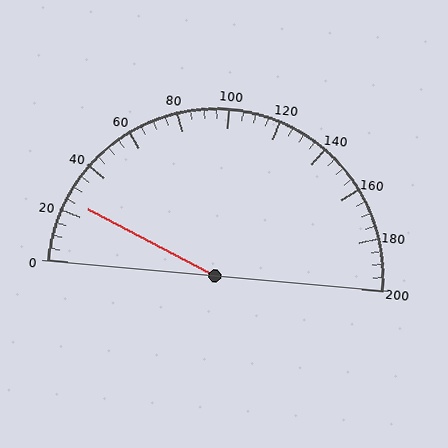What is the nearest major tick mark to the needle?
The nearest major tick mark is 20.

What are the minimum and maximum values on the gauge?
The gauge ranges from 0 to 200.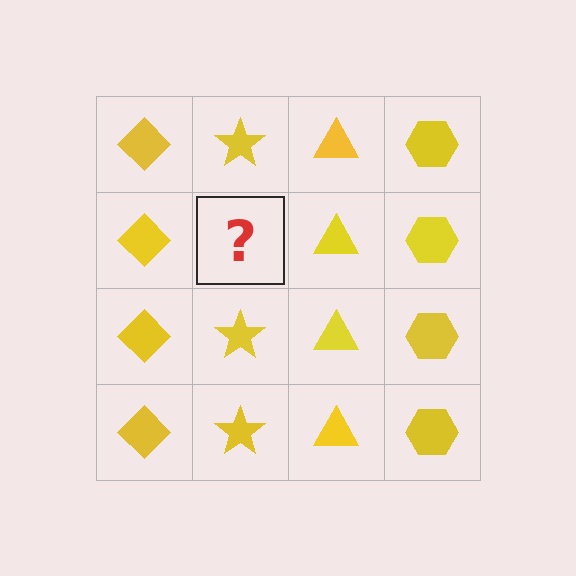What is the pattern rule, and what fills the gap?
The rule is that each column has a consistent shape. The gap should be filled with a yellow star.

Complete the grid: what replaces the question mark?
The question mark should be replaced with a yellow star.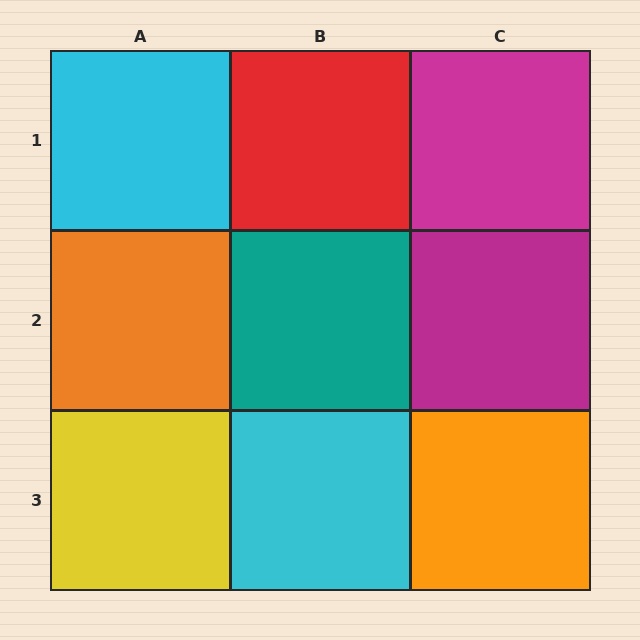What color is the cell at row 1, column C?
Magenta.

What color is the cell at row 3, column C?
Orange.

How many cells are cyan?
2 cells are cyan.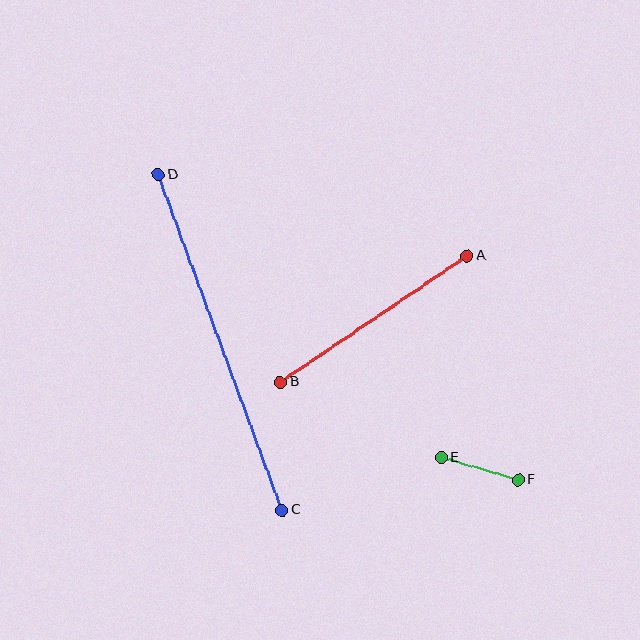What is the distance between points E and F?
The distance is approximately 80 pixels.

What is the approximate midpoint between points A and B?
The midpoint is at approximately (374, 319) pixels.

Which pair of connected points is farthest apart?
Points C and D are farthest apart.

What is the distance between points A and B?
The distance is approximately 225 pixels.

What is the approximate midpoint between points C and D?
The midpoint is at approximately (220, 343) pixels.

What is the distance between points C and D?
The distance is approximately 358 pixels.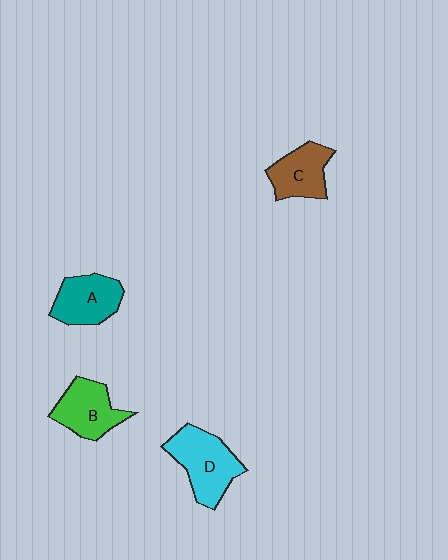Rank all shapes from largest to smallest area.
From largest to smallest: D (cyan), B (green), A (teal), C (brown).